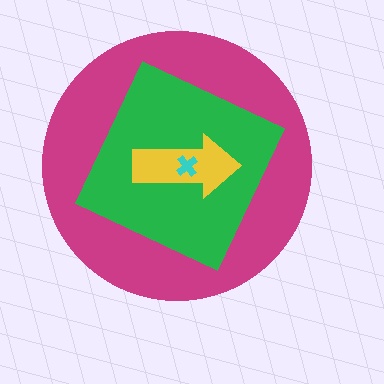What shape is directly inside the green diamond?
The yellow arrow.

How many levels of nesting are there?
4.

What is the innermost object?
The cyan cross.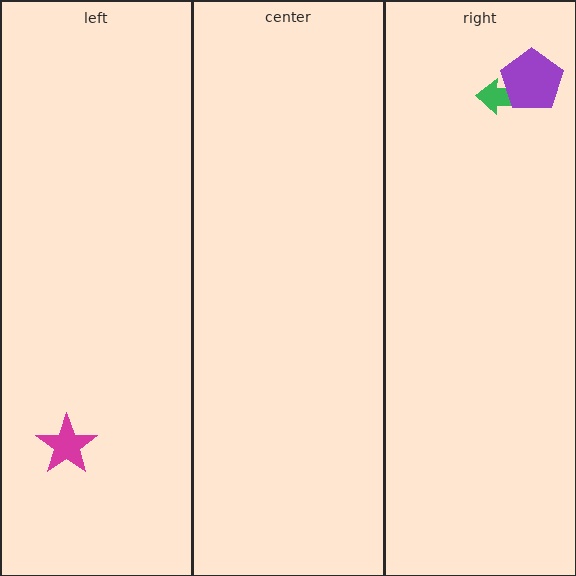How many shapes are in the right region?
2.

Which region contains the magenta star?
The left region.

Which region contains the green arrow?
The right region.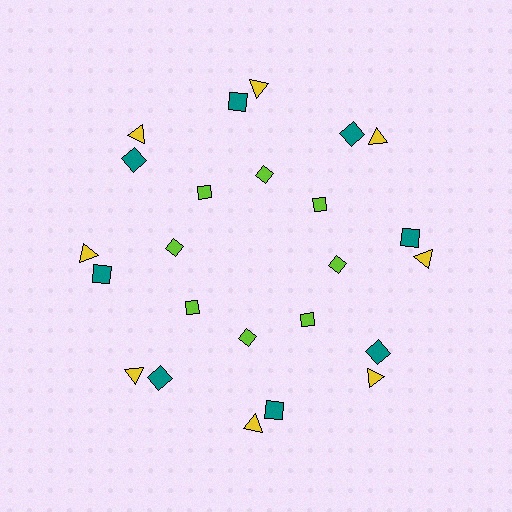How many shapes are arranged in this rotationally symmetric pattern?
There are 24 shapes, arranged in 8 groups of 3.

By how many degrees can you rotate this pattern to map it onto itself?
The pattern maps onto itself every 45 degrees of rotation.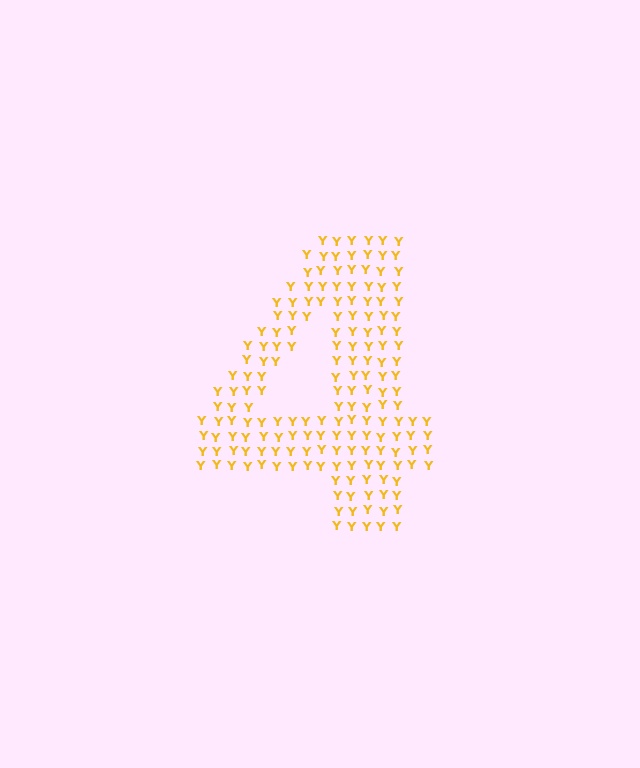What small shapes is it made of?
It is made of small letter Y's.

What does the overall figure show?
The overall figure shows the digit 4.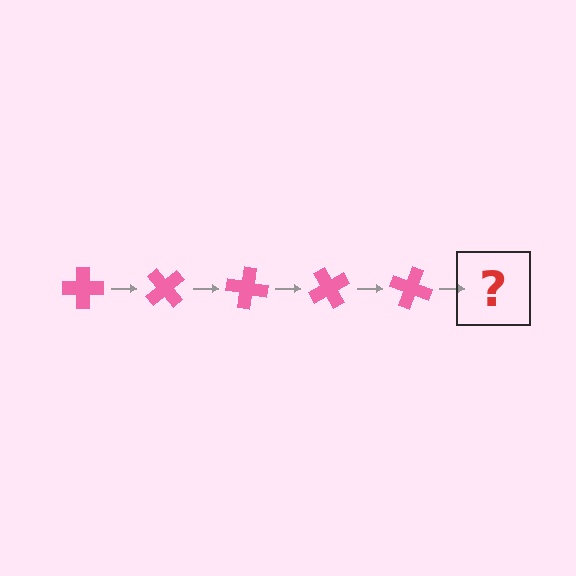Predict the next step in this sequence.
The next step is a pink cross rotated 250 degrees.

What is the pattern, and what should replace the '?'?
The pattern is that the cross rotates 50 degrees each step. The '?' should be a pink cross rotated 250 degrees.